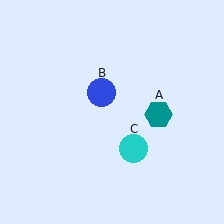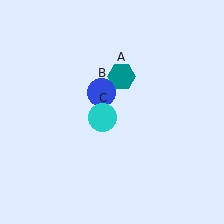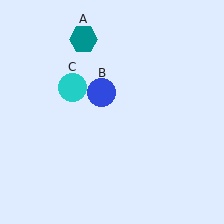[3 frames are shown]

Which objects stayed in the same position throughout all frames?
Blue circle (object B) remained stationary.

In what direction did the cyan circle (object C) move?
The cyan circle (object C) moved up and to the left.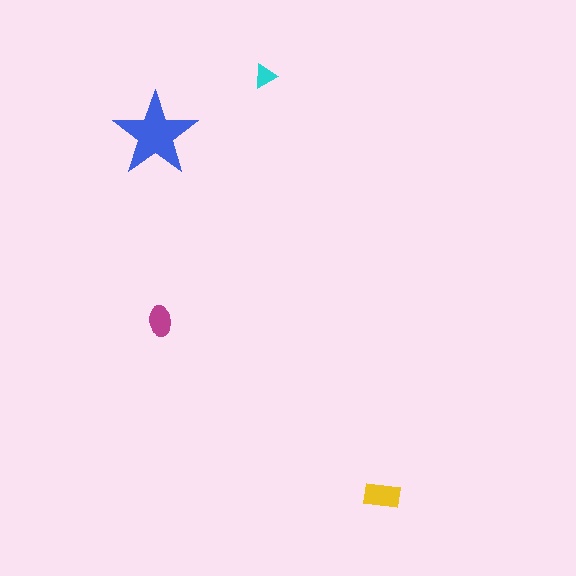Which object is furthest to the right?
The yellow rectangle is rightmost.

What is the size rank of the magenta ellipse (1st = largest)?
3rd.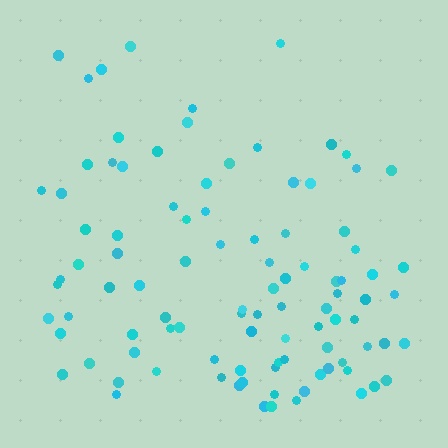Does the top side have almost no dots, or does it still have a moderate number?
Still a moderate number, just noticeably fewer than the bottom.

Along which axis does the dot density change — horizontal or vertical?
Vertical.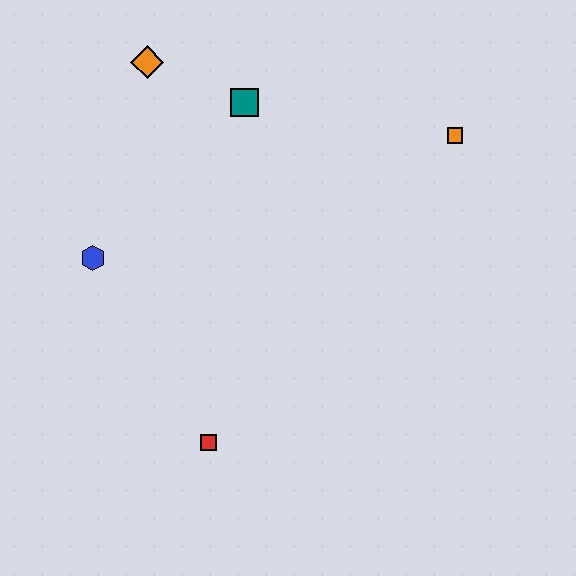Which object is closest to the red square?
The blue hexagon is closest to the red square.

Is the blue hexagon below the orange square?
Yes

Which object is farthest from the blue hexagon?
The orange square is farthest from the blue hexagon.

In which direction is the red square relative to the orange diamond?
The red square is below the orange diamond.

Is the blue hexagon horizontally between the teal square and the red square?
No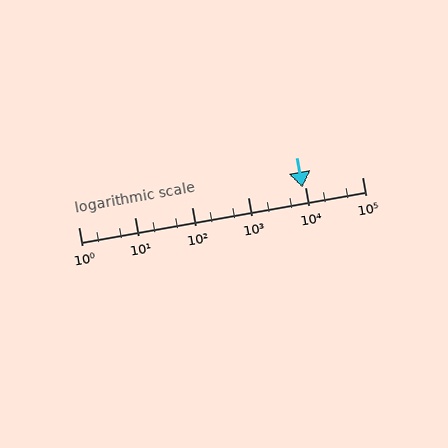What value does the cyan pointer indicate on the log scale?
The pointer indicates approximately 9000.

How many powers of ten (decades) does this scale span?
The scale spans 5 decades, from 1 to 100000.